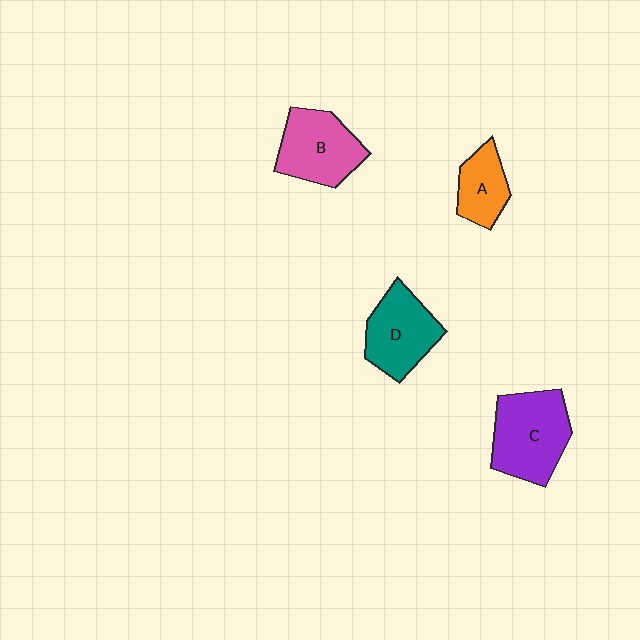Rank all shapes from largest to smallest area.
From largest to smallest: C (purple), B (pink), D (teal), A (orange).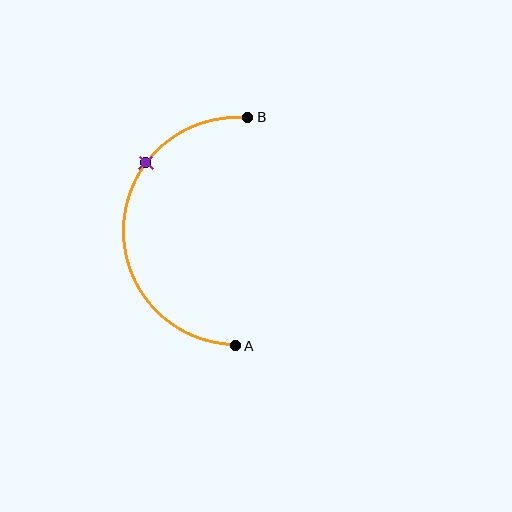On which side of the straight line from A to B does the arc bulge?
The arc bulges to the left of the straight line connecting A and B.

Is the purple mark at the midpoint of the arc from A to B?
No. The purple mark lies on the arc but is closer to endpoint B. The arc midpoint would be at the point on the curve equidistant along the arc from both A and B.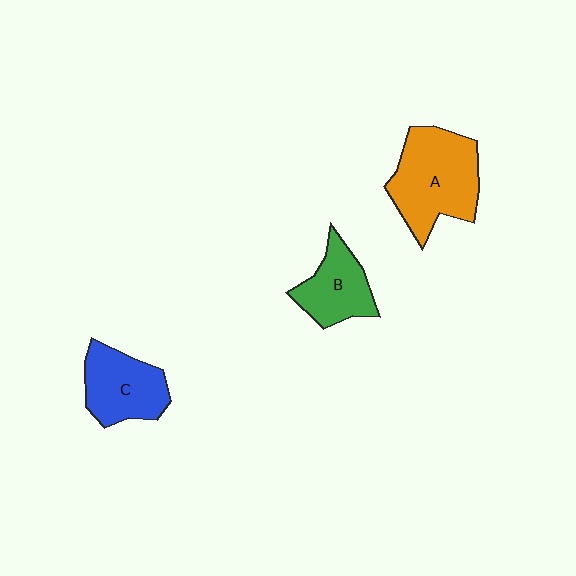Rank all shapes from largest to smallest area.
From largest to smallest: A (orange), C (blue), B (green).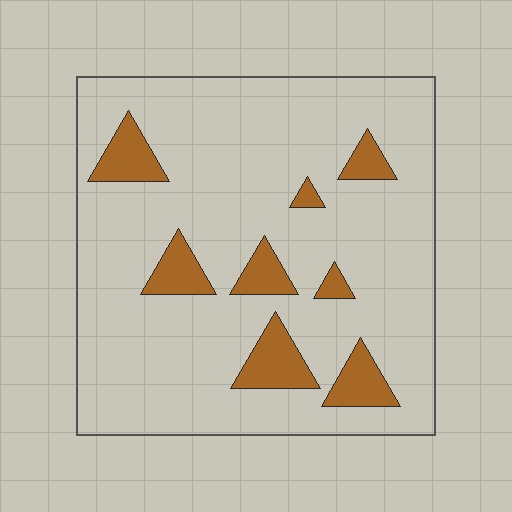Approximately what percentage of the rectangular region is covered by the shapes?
Approximately 15%.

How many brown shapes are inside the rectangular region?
8.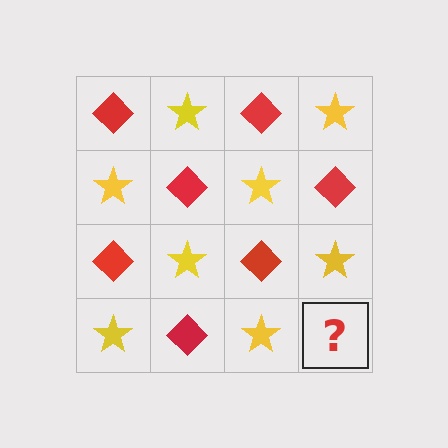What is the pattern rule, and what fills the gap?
The rule is that it alternates red diamond and yellow star in a checkerboard pattern. The gap should be filled with a red diamond.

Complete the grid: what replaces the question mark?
The question mark should be replaced with a red diamond.